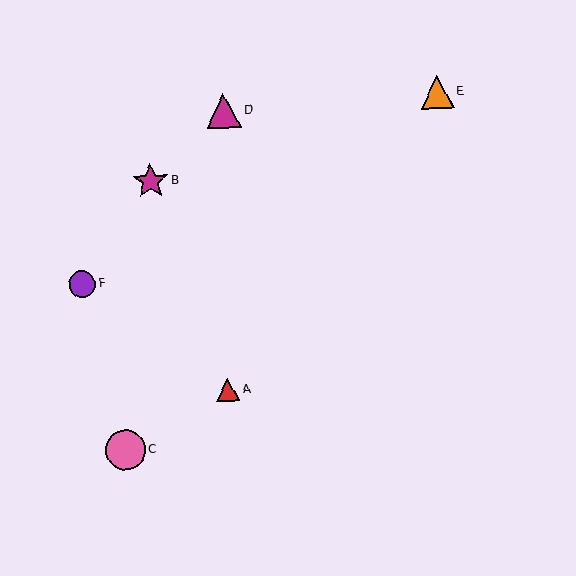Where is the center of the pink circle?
The center of the pink circle is at (126, 450).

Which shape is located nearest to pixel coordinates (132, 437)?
The pink circle (labeled C) at (126, 450) is nearest to that location.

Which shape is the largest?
The pink circle (labeled C) is the largest.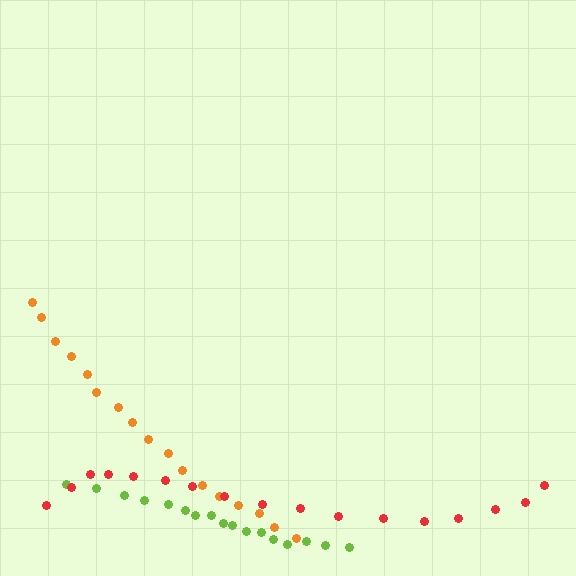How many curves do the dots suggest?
There are 3 distinct paths.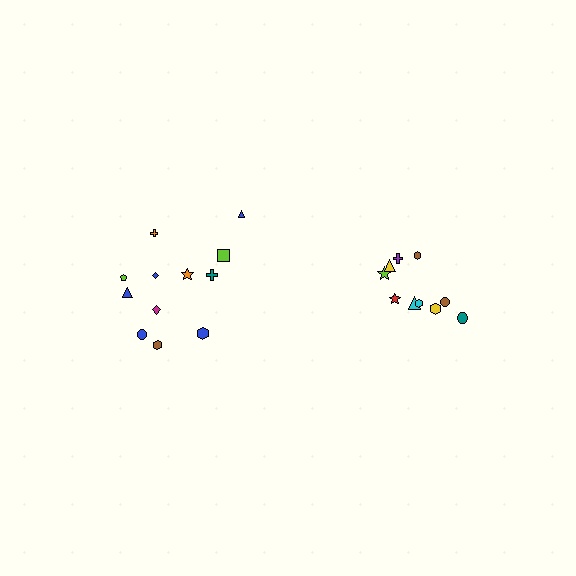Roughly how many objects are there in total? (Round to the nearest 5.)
Roughly 20 objects in total.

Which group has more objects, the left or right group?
The left group.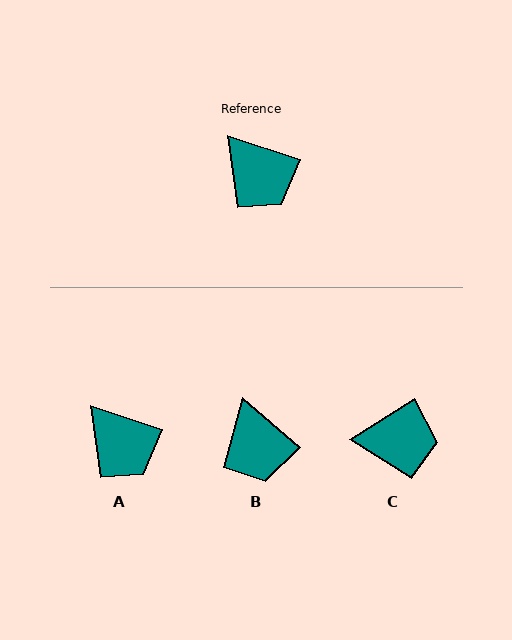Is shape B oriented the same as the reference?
No, it is off by about 23 degrees.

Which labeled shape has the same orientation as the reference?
A.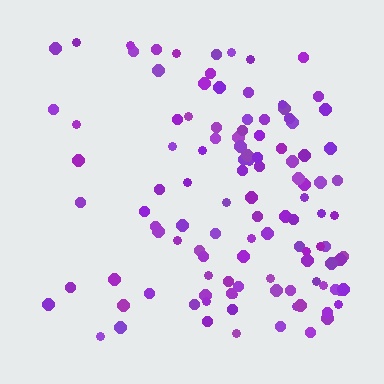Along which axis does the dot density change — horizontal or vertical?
Horizontal.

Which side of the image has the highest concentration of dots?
The right.